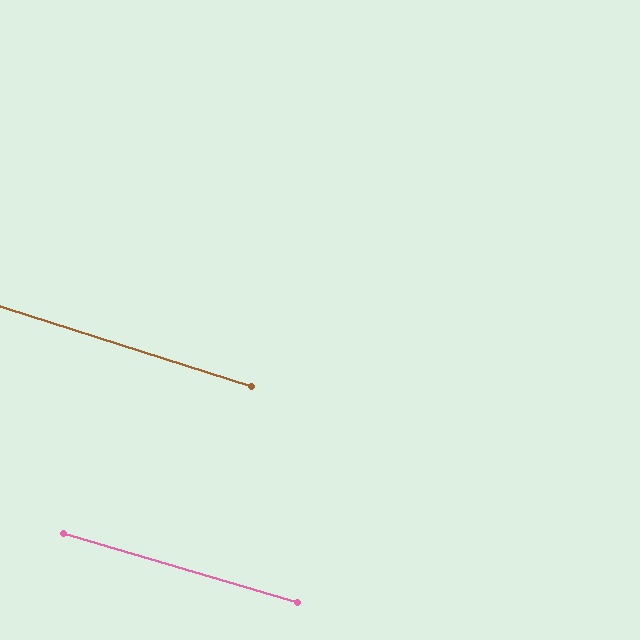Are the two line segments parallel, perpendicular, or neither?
Parallel — their directions differ by only 1.2°.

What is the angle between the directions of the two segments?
Approximately 1 degree.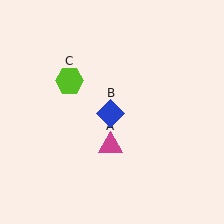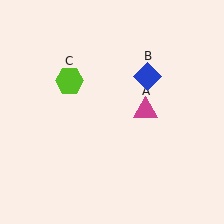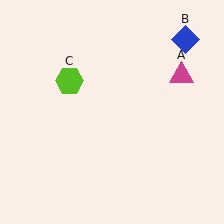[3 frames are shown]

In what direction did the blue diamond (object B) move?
The blue diamond (object B) moved up and to the right.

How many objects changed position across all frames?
2 objects changed position: magenta triangle (object A), blue diamond (object B).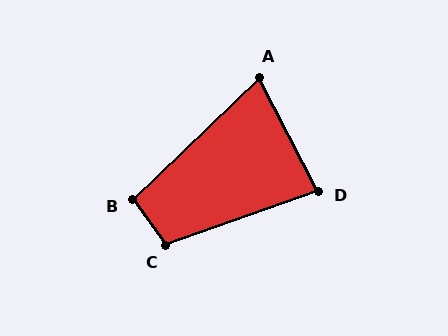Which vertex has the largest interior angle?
C, at approximately 107 degrees.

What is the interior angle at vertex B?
Approximately 98 degrees (obtuse).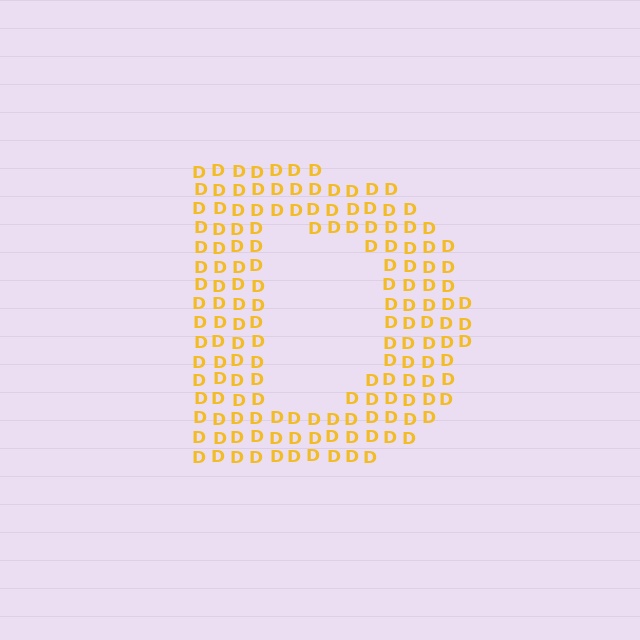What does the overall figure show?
The overall figure shows the letter D.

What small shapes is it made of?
It is made of small letter D's.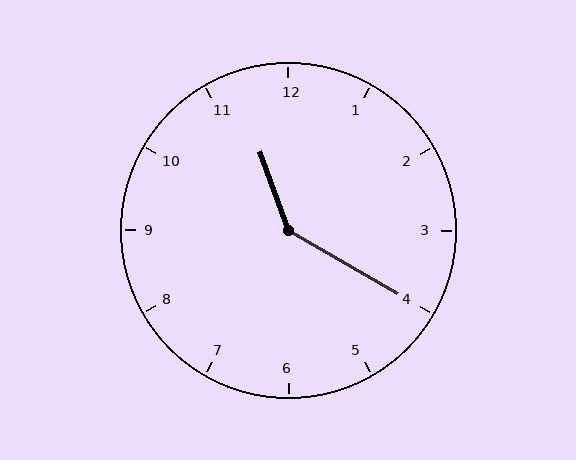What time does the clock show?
11:20.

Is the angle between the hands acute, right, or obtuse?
It is obtuse.